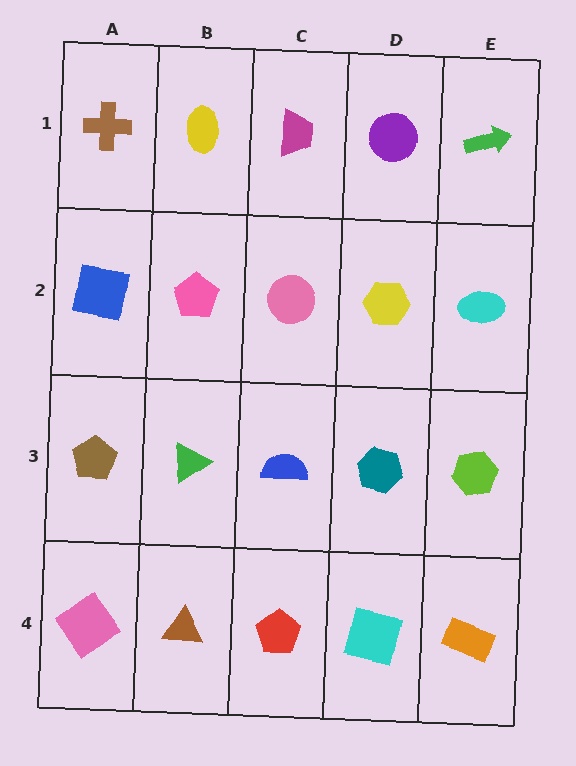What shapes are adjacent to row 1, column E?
A cyan ellipse (row 2, column E), a purple circle (row 1, column D).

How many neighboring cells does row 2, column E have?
3.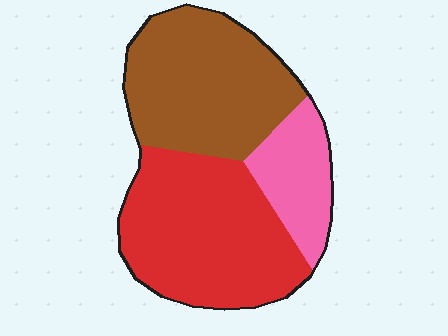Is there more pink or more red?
Red.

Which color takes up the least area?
Pink, at roughly 15%.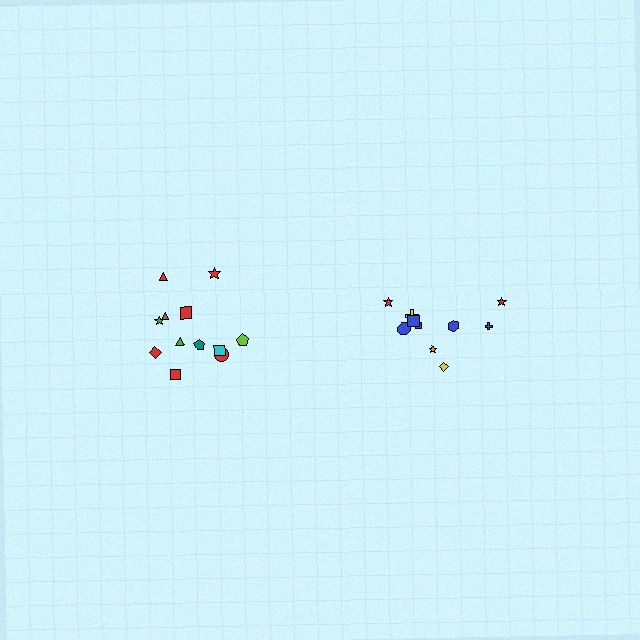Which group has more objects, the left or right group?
The left group.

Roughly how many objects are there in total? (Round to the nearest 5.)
Roughly 20 objects in total.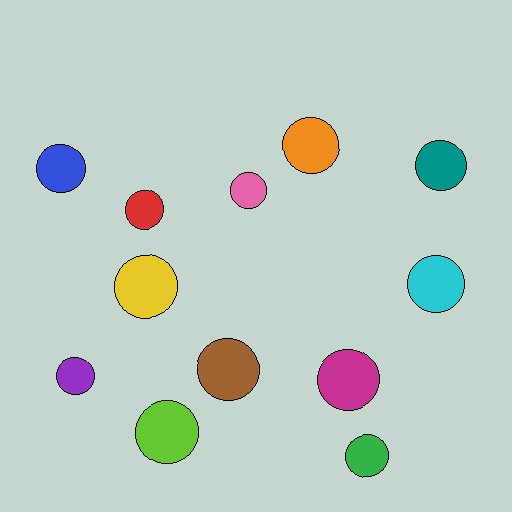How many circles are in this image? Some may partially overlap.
There are 12 circles.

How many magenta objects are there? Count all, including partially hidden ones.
There is 1 magenta object.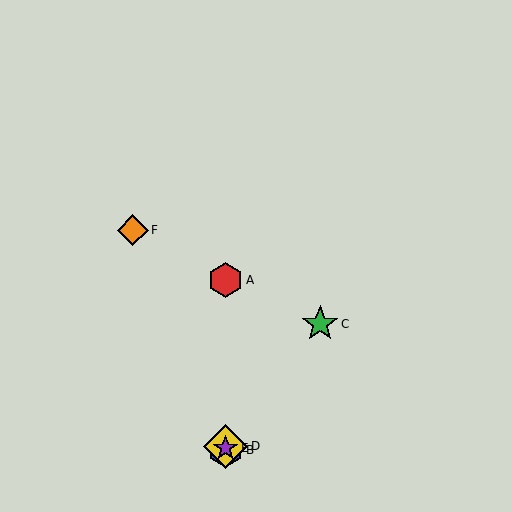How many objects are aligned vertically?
4 objects (A, B, D, E) are aligned vertically.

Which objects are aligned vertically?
Objects A, B, D, E are aligned vertically.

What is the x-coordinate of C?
Object C is at x≈320.